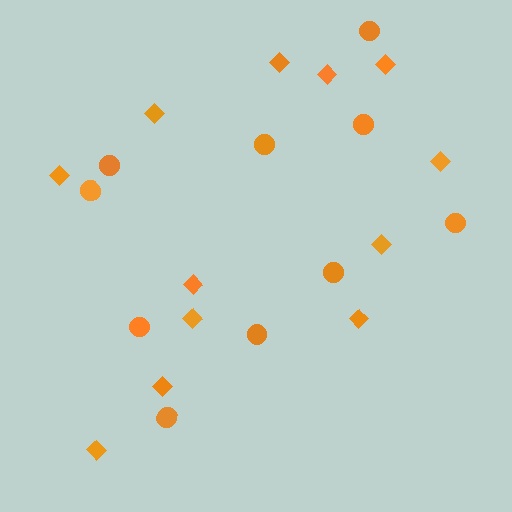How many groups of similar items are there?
There are 2 groups: one group of circles (10) and one group of diamonds (12).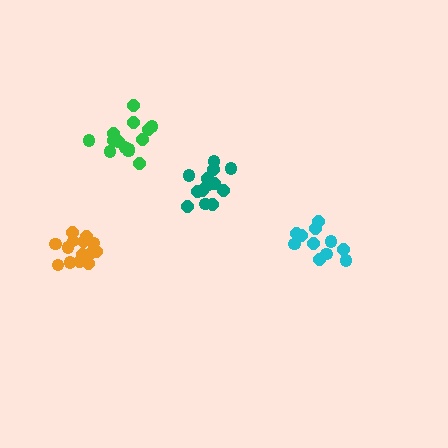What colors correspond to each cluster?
The clusters are colored: teal, orange, cyan, green.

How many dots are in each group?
Group 1: 13 dots, Group 2: 14 dots, Group 3: 12 dots, Group 4: 14 dots (53 total).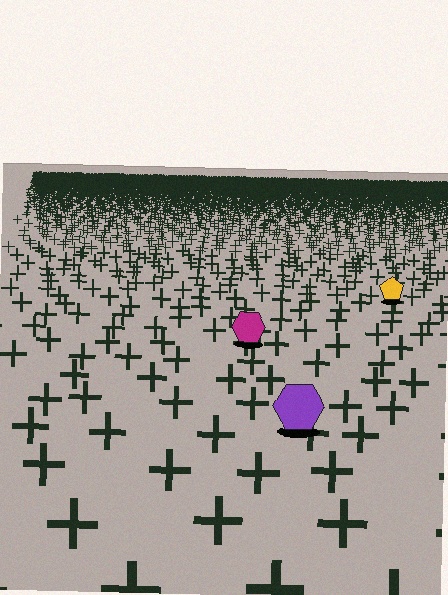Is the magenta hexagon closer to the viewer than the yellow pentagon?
Yes. The magenta hexagon is closer — you can tell from the texture gradient: the ground texture is coarser near it.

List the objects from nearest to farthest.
From nearest to farthest: the purple hexagon, the magenta hexagon, the yellow pentagon.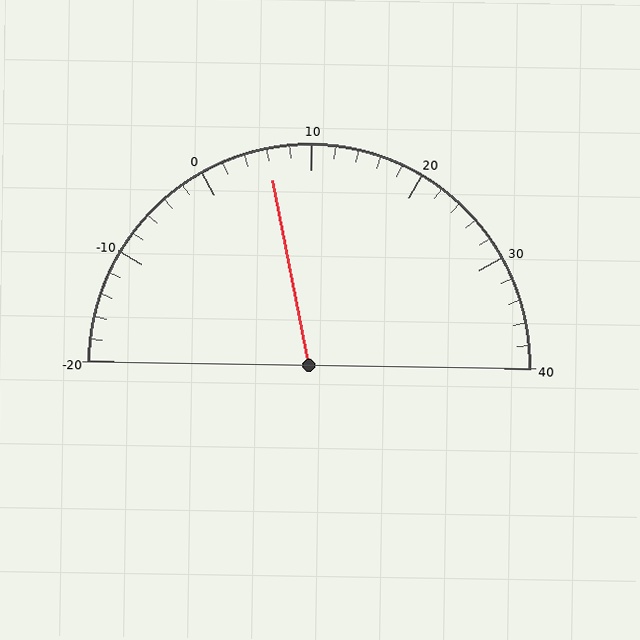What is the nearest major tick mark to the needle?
The nearest major tick mark is 10.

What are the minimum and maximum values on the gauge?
The gauge ranges from -20 to 40.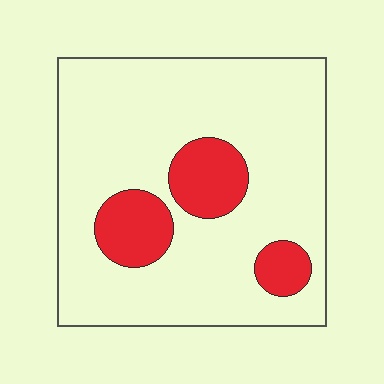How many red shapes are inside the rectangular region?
3.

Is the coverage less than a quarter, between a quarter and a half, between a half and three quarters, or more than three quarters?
Less than a quarter.